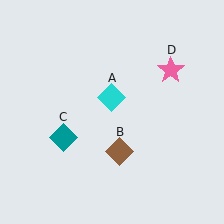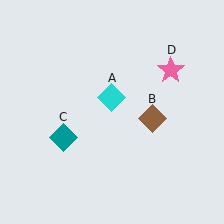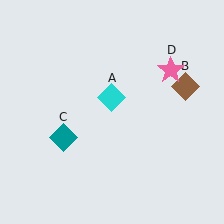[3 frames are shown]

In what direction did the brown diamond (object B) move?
The brown diamond (object B) moved up and to the right.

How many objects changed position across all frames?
1 object changed position: brown diamond (object B).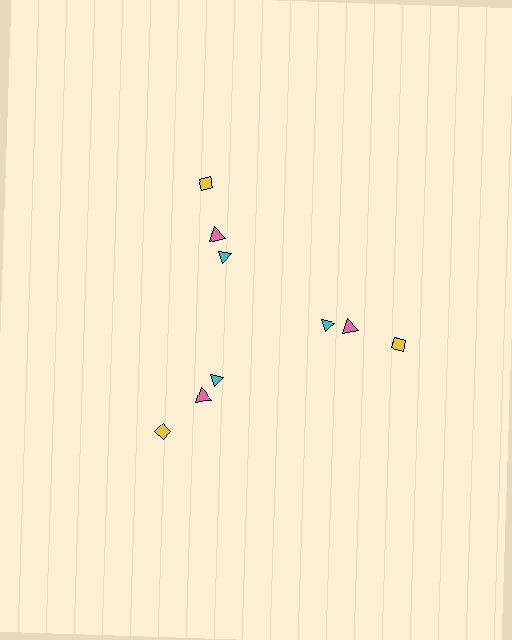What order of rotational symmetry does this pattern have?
This pattern has 3-fold rotational symmetry.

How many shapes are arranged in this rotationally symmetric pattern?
There are 9 shapes, arranged in 3 groups of 3.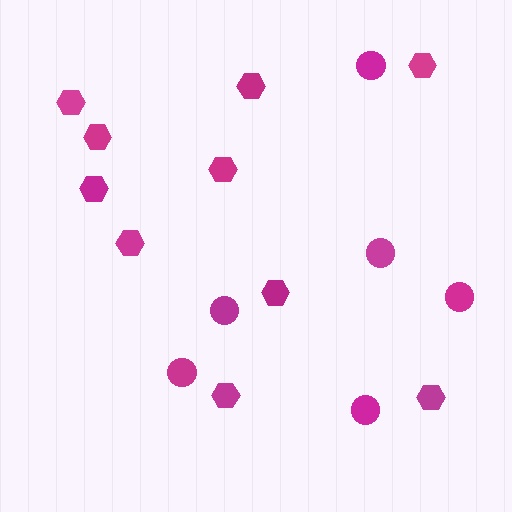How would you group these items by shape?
There are 2 groups: one group of hexagons (10) and one group of circles (6).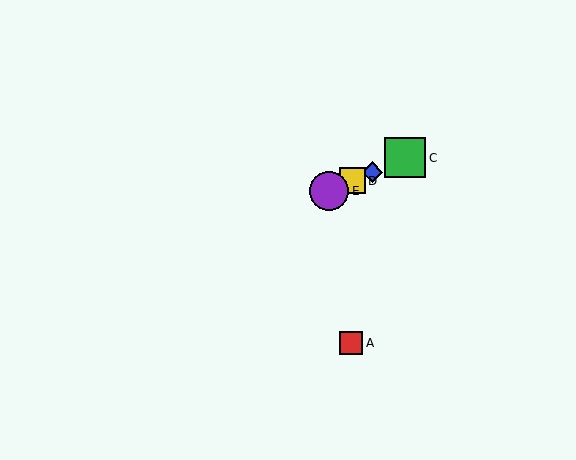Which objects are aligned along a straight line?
Objects B, C, D, E are aligned along a straight line.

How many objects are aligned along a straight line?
4 objects (B, C, D, E) are aligned along a straight line.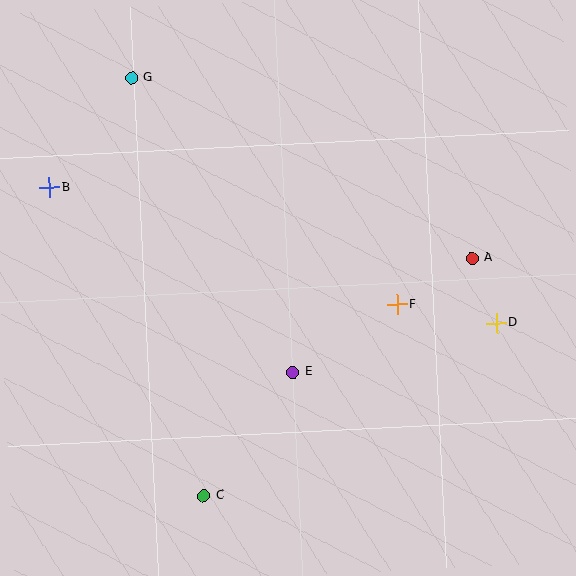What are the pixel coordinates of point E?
Point E is at (293, 372).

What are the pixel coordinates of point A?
Point A is at (472, 258).